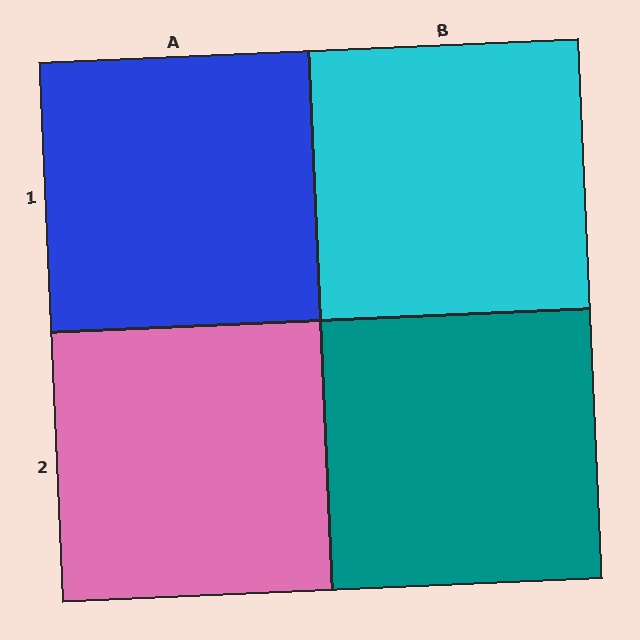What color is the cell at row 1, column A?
Blue.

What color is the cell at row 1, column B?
Cyan.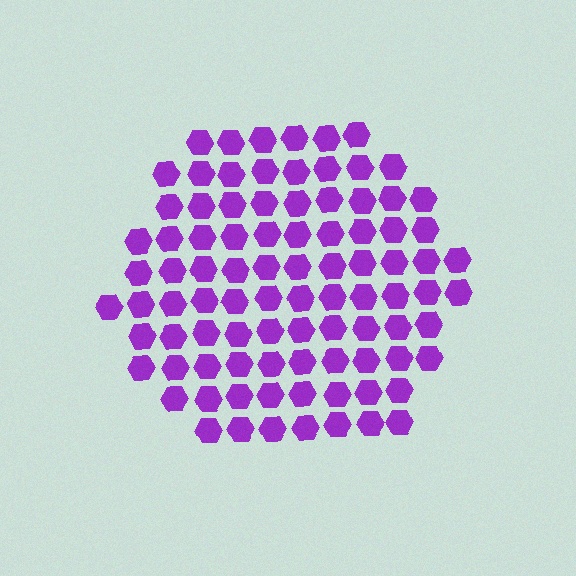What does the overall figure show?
The overall figure shows a hexagon.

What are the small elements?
The small elements are hexagons.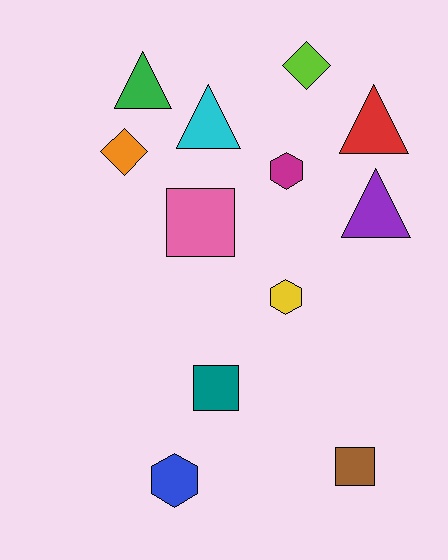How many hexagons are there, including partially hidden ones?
There are 3 hexagons.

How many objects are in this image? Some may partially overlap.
There are 12 objects.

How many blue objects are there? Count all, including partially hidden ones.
There is 1 blue object.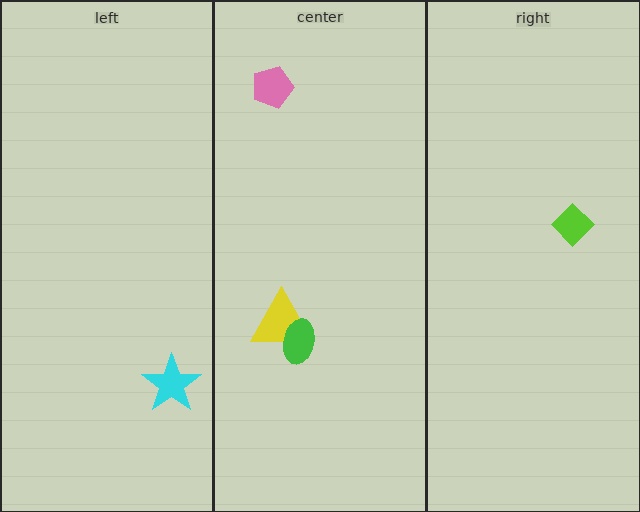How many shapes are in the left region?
1.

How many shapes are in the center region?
3.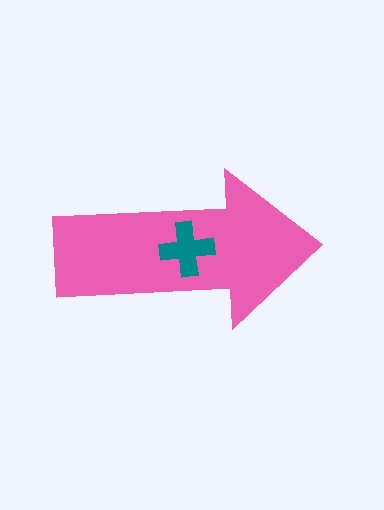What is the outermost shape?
The pink arrow.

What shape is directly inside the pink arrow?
The teal cross.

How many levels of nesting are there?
2.